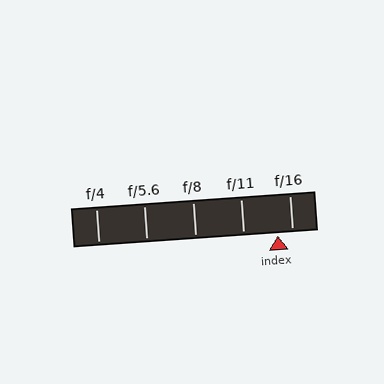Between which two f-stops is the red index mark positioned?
The index mark is between f/11 and f/16.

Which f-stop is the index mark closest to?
The index mark is closest to f/16.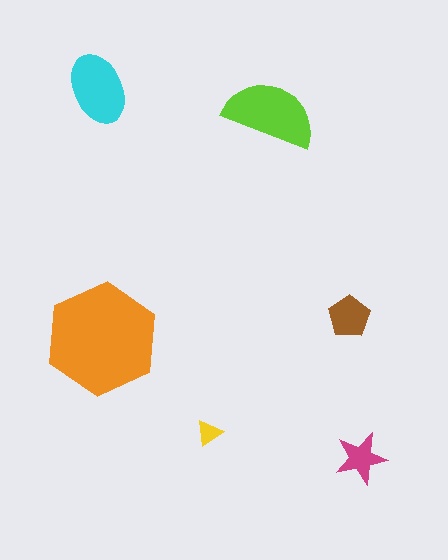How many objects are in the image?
There are 6 objects in the image.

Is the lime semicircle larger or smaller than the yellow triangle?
Larger.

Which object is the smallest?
The yellow triangle.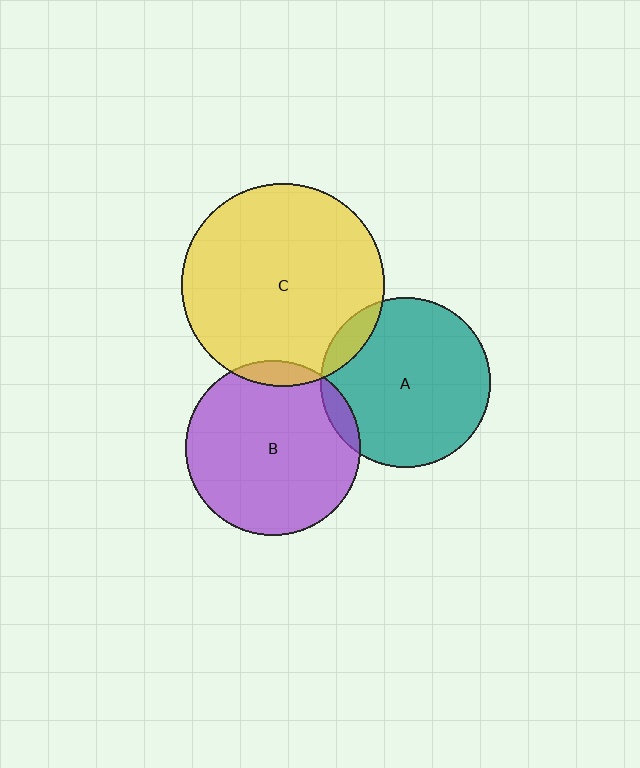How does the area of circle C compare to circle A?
Approximately 1.4 times.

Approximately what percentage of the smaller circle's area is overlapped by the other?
Approximately 10%.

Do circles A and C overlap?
Yes.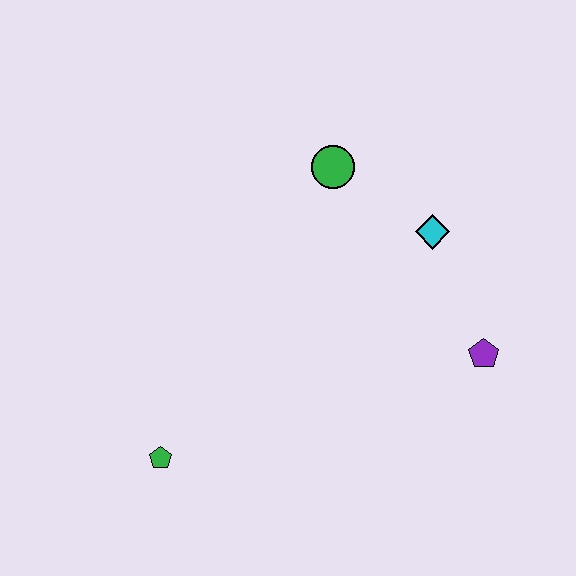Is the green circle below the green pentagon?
No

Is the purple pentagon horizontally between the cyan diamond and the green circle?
No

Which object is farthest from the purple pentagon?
The green pentagon is farthest from the purple pentagon.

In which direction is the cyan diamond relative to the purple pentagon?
The cyan diamond is above the purple pentagon.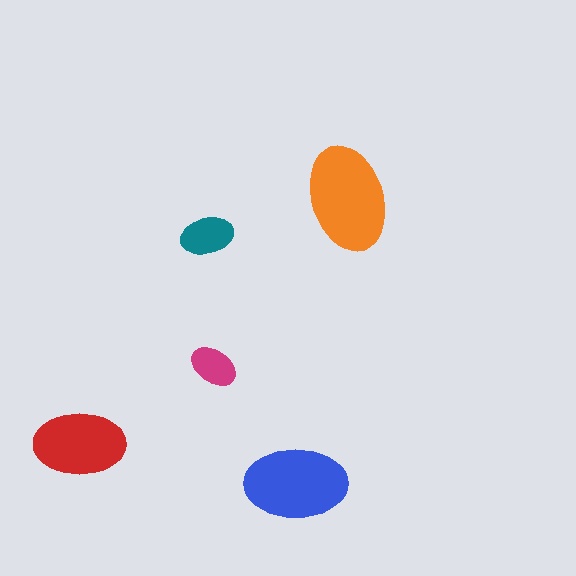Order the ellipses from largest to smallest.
the orange one, the blue one, the red one, the teal one, the magenta one.